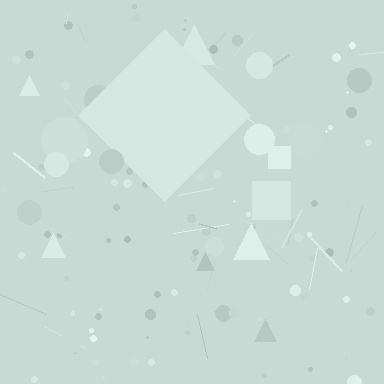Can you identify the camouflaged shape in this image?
The camouflaged shape is a diamond.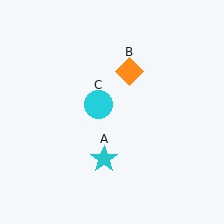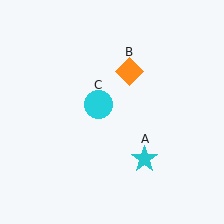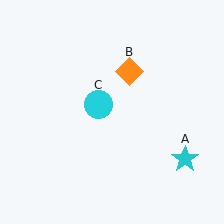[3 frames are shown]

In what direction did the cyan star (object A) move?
The cyan star (object A) moved right.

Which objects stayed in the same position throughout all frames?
Orange diamond (object B) and cyan circle (object C) remained stationary.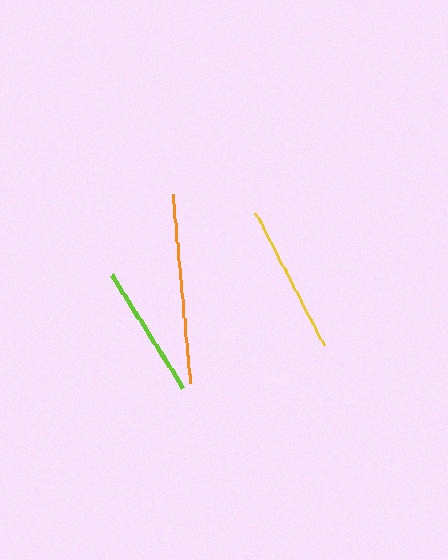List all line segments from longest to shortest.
From longest to shortest: orange, yellow, lime.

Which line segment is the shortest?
The lime line is the shortest at approximately 134 pixels.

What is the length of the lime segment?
The lime segment is approximately 134 pixels long.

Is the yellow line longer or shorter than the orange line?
The orange line is longer than the yellow line.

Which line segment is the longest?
The orange line is the longest at approximately 190 pixels.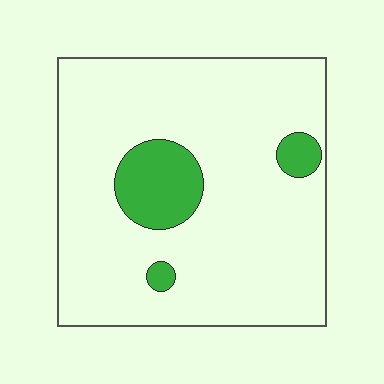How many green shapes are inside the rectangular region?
3.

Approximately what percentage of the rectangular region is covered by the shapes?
Approximately 10%.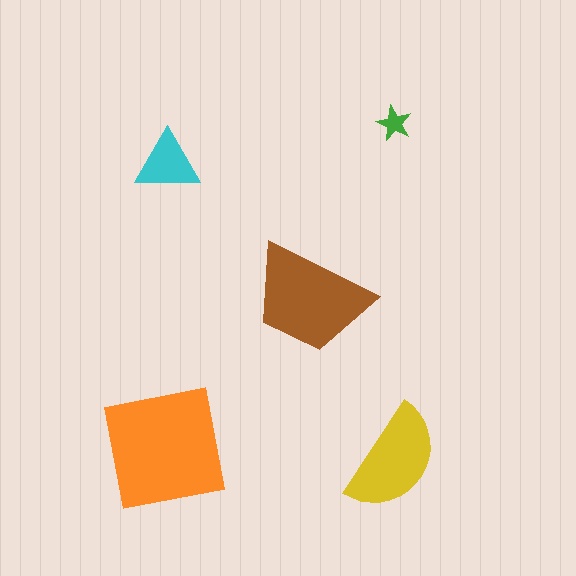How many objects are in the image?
There are 5 objects in the image.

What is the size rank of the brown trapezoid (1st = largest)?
2nd.